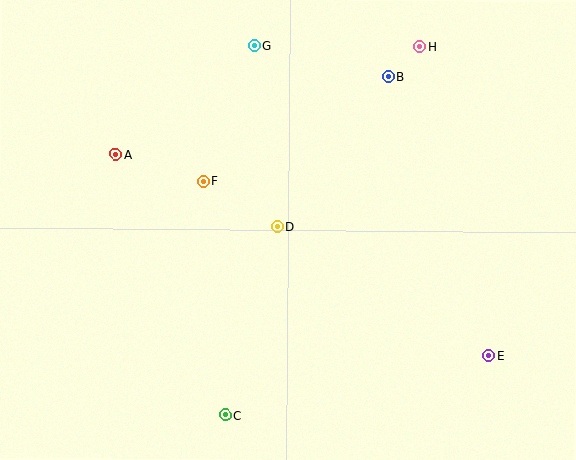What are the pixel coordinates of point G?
Point G is at (254, 45).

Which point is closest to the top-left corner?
Point A is closest to the top-left corner.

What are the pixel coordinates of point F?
Point F is at (204, 182).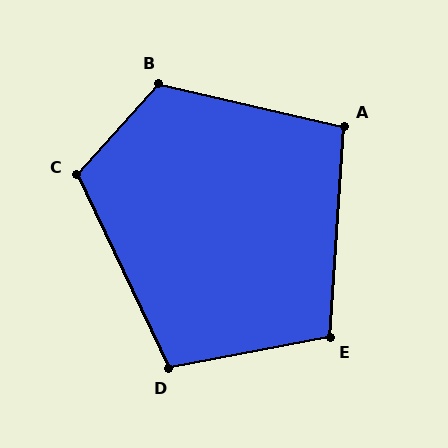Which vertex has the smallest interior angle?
A, at approximately 99 degrees.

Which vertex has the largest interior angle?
B, at approximately 119 degrees.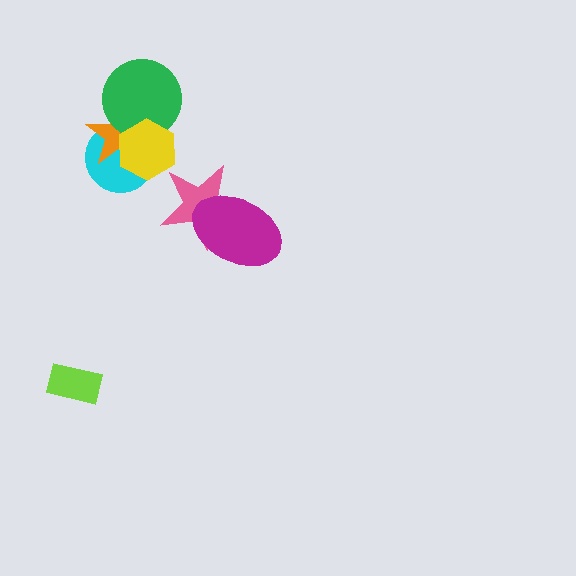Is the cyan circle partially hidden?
Yes, it is partially covered by another shape.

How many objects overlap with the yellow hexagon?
3 objects overlap with the yellow hexagon.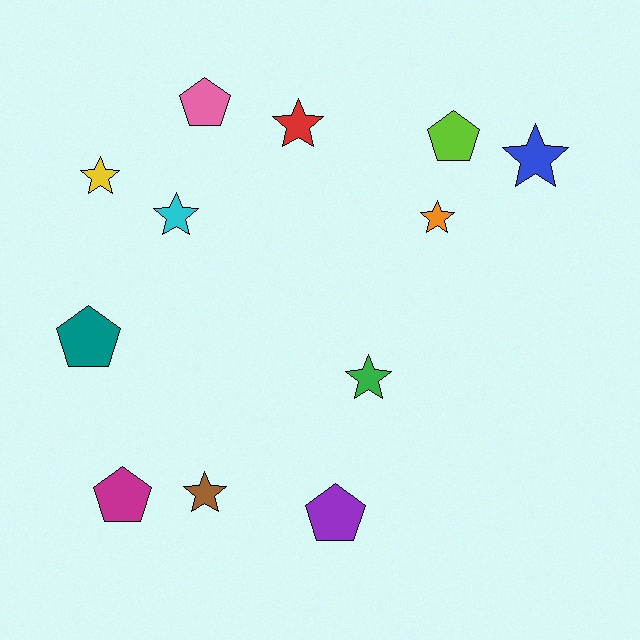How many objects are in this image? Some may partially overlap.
There are 12 objects.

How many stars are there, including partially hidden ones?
There are 7 stars.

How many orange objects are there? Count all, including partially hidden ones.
There is 1 orange object.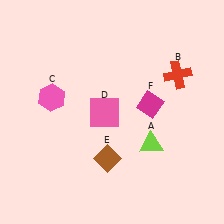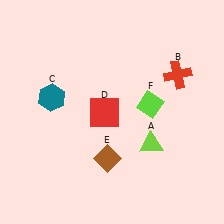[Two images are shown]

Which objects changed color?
C changed from pink to teal. D changed from pink to red. F changed from magenta to lime.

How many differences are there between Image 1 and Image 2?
There are 3 differences between the two images.